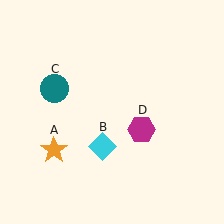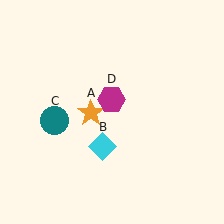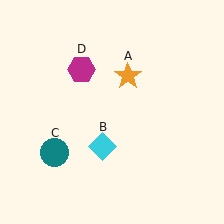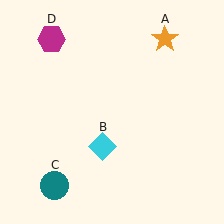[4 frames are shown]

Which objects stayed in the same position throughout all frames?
Cyan diamond (object B) remained stationary.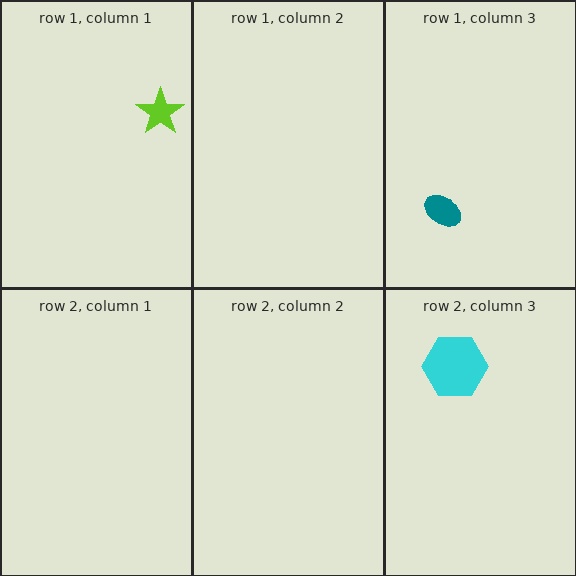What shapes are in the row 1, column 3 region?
The teal ellipse.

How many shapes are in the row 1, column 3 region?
1.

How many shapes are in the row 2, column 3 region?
1.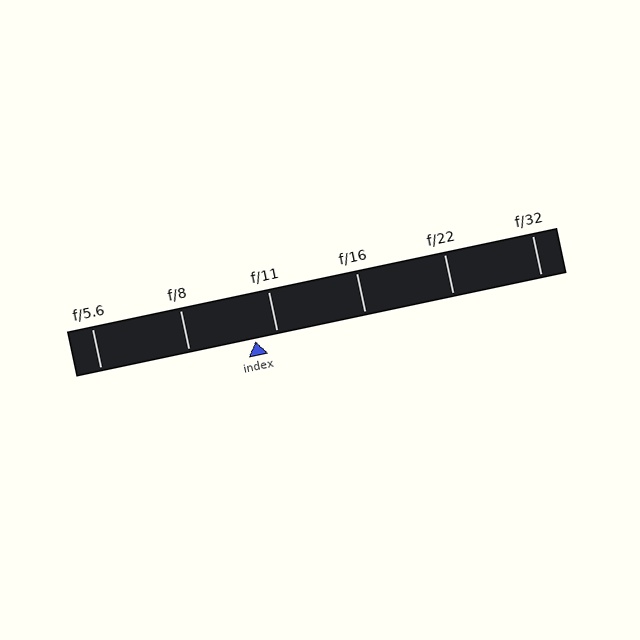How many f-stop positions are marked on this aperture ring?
There are 6 f-stop positions marked.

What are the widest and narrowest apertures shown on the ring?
The widest aperture shown is f/5.6 and the narrowest is f/32.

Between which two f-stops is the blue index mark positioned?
The index mark is between f/8 and f/11.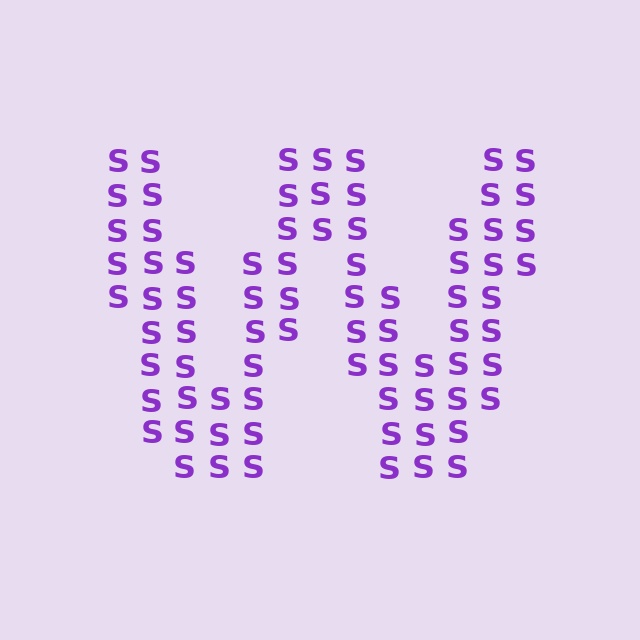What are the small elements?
The small elements are letter S's.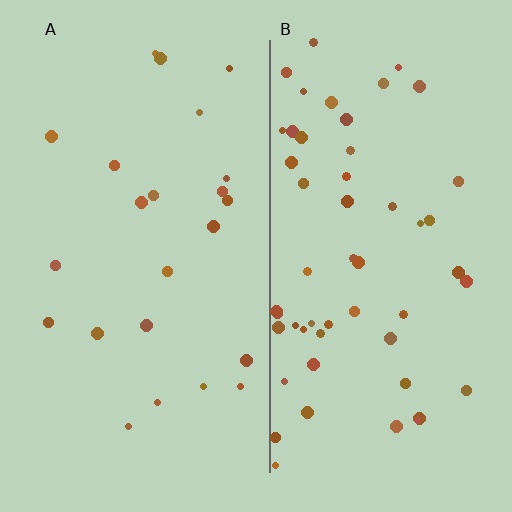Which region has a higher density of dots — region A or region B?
B (the right).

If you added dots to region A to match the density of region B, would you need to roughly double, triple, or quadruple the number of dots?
Approximately double.